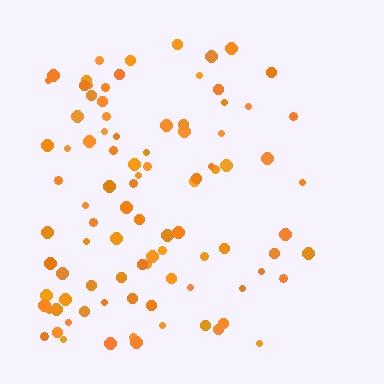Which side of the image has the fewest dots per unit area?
The right.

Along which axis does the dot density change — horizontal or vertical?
Horizontal.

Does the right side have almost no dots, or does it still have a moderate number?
Still a moderate number, just noticeably fewer than the left.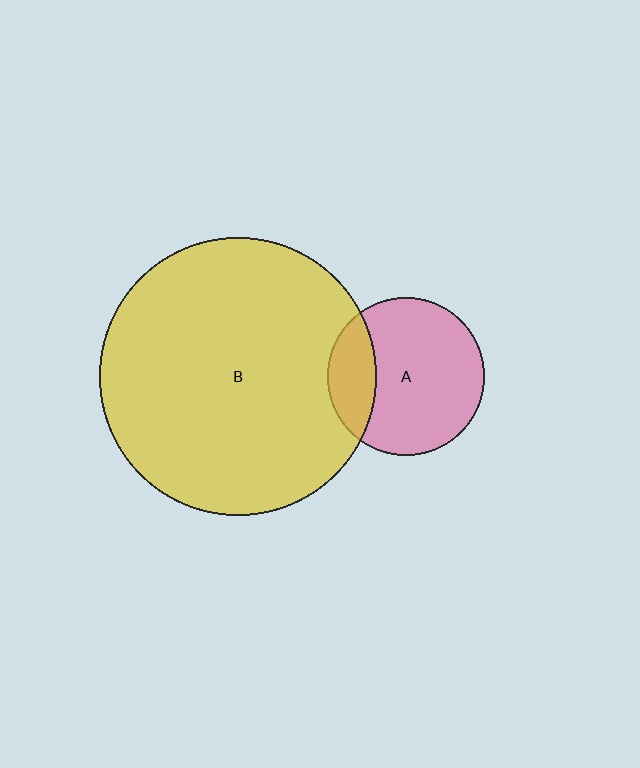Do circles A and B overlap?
Yes.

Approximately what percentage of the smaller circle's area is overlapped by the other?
Approximately 25%.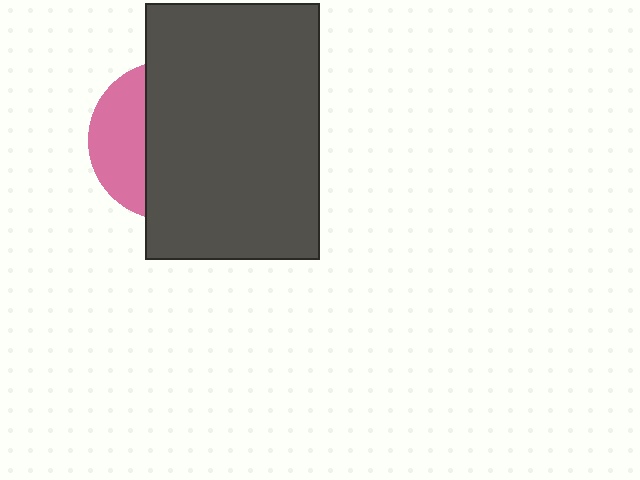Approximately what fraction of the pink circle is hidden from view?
Roughly 67% of the pink circle is hidden behind the dark gray rectangle.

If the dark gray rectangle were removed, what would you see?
You would see the complete pink circle.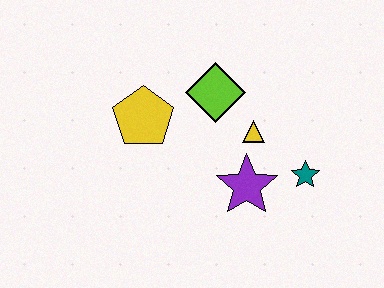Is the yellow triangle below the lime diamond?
Yes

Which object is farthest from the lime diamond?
The teal star is farthest from the lime diamond.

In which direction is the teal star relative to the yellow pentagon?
The teal star is to the right of the yellow pentagon.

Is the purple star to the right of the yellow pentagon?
Yes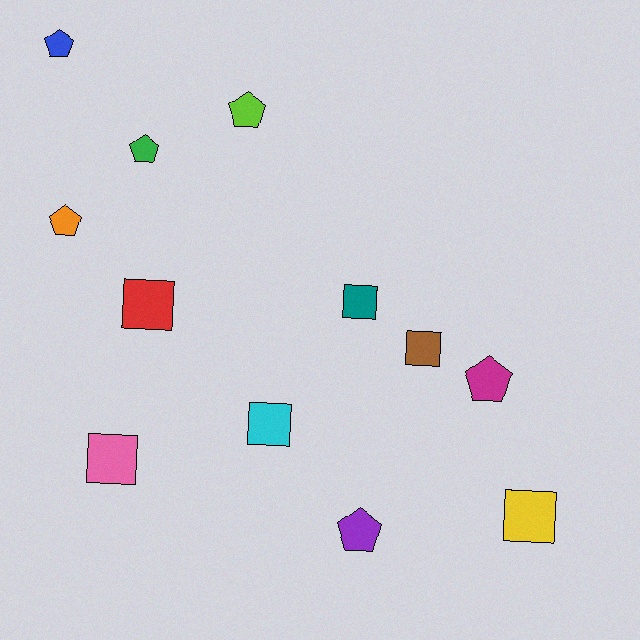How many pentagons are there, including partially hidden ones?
There are 6 pentagons.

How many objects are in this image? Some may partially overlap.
There are 12 objects.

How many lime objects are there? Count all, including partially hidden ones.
There is 1 lime object.